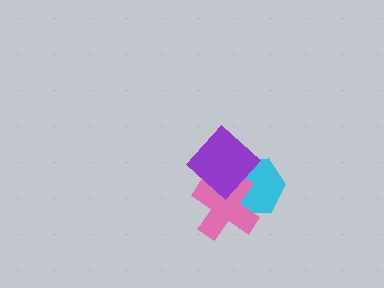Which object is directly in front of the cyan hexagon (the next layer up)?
The pink cross is directly in front of the cyan hexagon.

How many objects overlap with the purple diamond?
2 objects overlap with the purple diamond.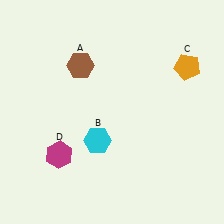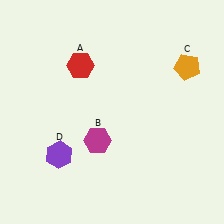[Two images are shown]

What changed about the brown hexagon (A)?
In Image 1, A is brown. In Image 2, it changed to red.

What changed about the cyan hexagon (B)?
In Image 1, B is cyan. In Image 2, it changed to magenta.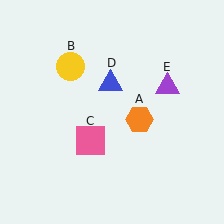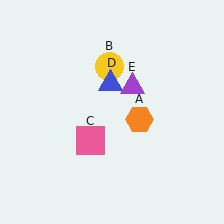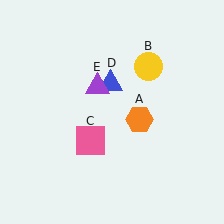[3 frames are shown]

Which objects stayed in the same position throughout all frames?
Orange hexagon (object A) and pink square (object C) and blue triangle (object D) remained stationary.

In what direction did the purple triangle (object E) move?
The purple triangle (object E) moved left.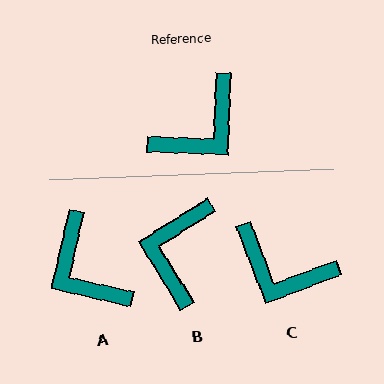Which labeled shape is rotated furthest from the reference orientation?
B, about 146 degrees away.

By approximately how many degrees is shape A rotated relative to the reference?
Approximately 100 degrees clockwise.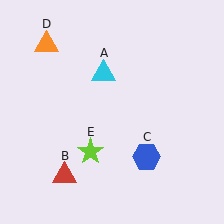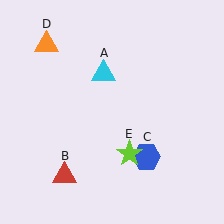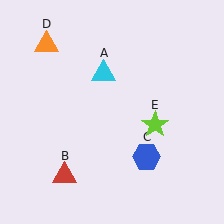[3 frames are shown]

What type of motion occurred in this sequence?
The lime star (object E) rotated counterclockwise around the center of the scene.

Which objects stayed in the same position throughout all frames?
Cyan triangle (object A) and red triangle (object B) and blue hexagon (object C) and orange triangle (object D) remained stationary.